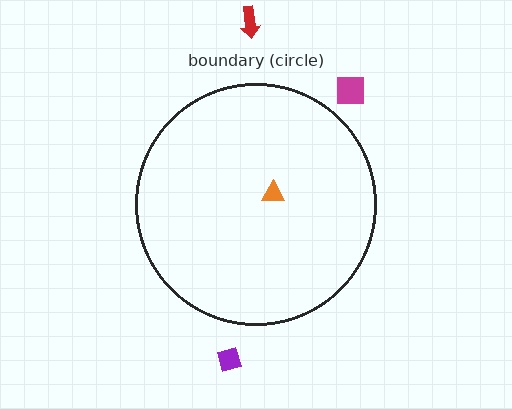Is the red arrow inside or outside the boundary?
Outside.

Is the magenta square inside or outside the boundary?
Outside.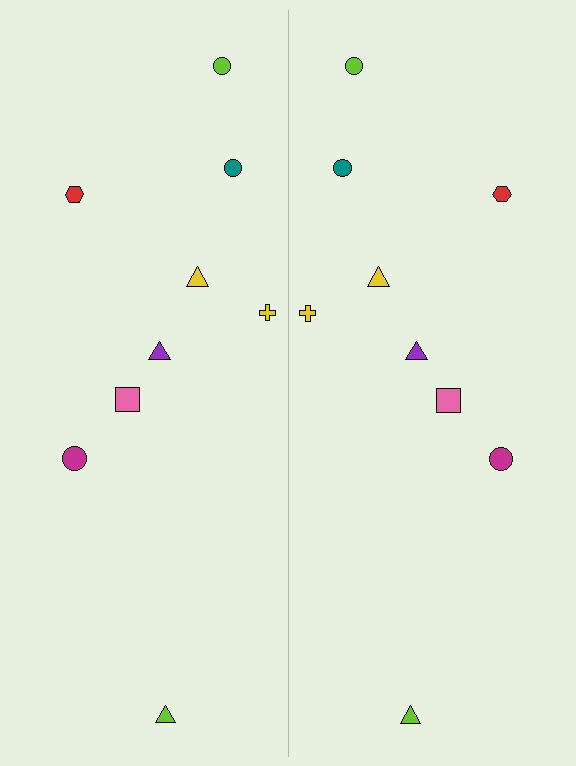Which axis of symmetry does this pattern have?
The pattern has a vertical axis of symmetry running through the center of the image.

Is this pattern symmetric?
Yes, this pattern has bilateral (reflection) symmetry.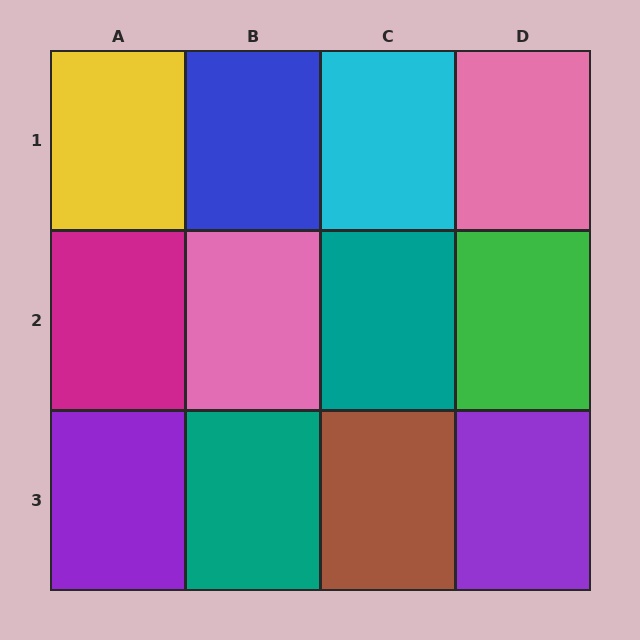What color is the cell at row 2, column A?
Magenta.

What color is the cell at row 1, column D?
Pink.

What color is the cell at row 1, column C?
Cyan.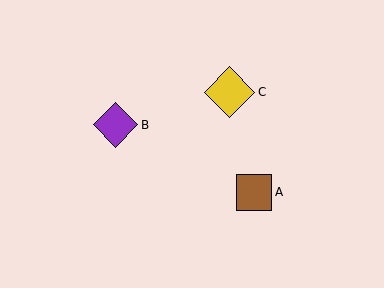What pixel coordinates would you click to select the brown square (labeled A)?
Click at (254, 192) to select the brown square A.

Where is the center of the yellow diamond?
The center of the yellow diamond is at (230, 92).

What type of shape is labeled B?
Shape B is a purple diamond.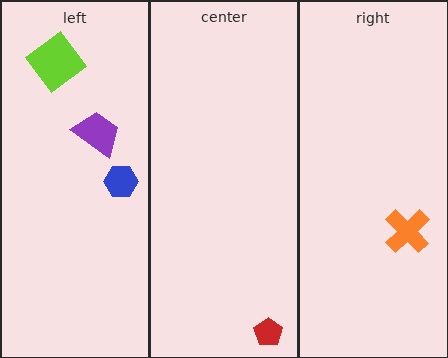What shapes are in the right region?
The orange cross.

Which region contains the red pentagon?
The center region.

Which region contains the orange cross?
The right region.